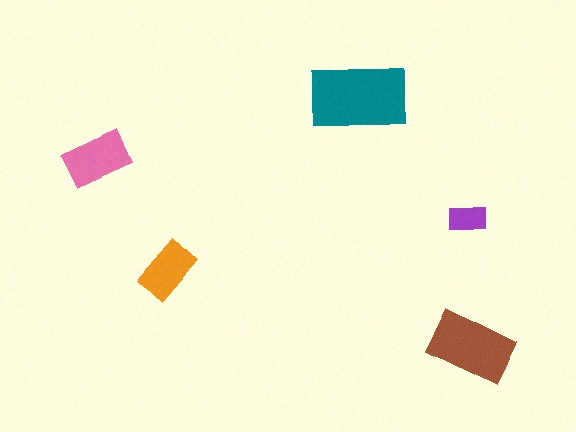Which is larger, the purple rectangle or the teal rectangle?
The teal one.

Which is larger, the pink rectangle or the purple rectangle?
The pink one.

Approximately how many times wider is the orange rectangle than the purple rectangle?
About 1.5 times wider.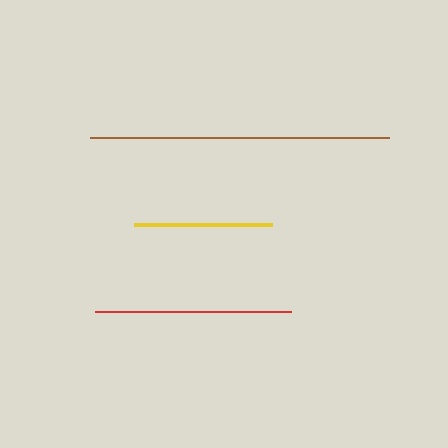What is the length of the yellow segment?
The yellow segment is approximately 138 pixels long.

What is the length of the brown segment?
The brown segment is approximately 299 pixels long.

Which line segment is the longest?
The brown line is the longest at approximately 299 pixels.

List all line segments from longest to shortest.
From longest to shortest: brown, red, yellow.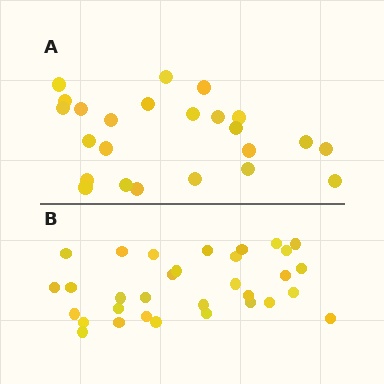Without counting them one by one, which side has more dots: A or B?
Region B (the bottom region) has more dots.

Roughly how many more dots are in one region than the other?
Region B has roughly 8 or so more dots than region A.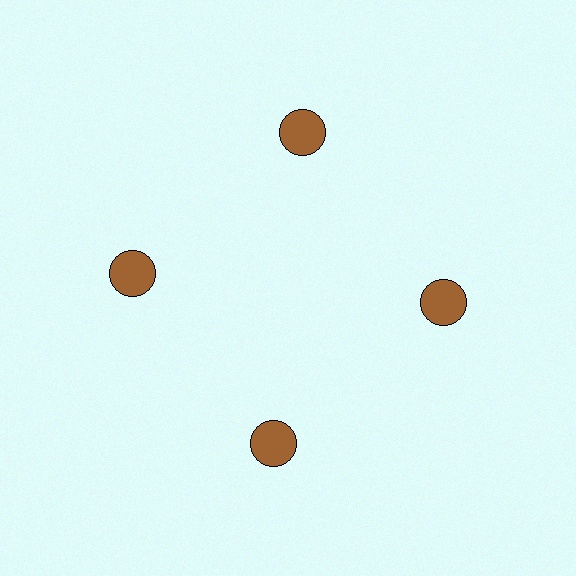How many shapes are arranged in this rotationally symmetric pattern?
There are 4 shapes, arranged in 4 groups of 1.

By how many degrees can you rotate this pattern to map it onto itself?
The pattern maps onto itself every 90 degrees of rotation.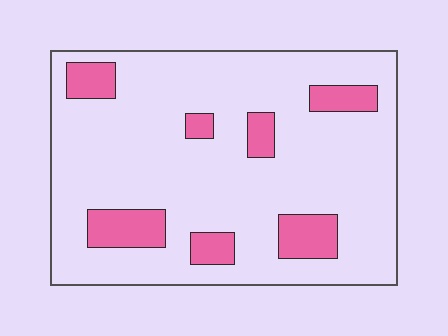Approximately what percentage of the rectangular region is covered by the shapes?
Approximately 15%.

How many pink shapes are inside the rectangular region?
7.